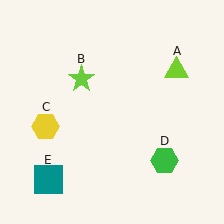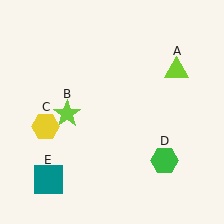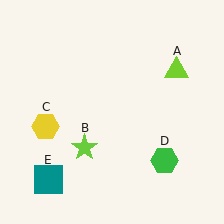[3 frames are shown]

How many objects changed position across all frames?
1 object changed position: lime star (object B).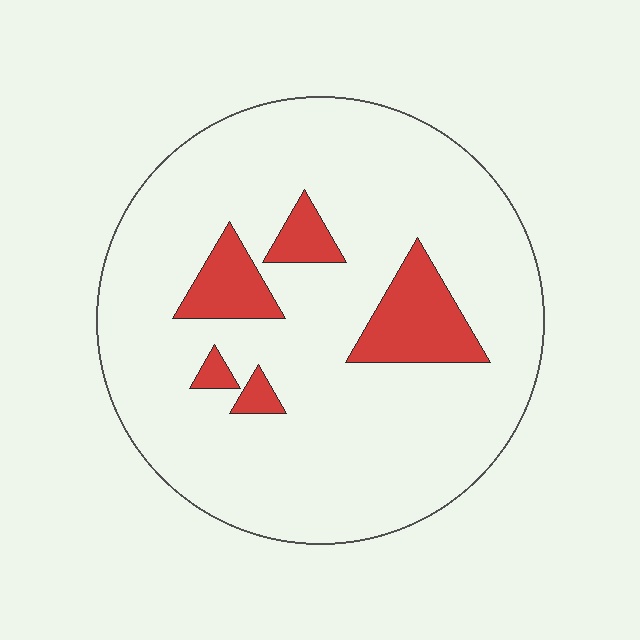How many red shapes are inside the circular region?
5.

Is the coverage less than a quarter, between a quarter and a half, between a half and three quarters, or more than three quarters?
Less than a quarter.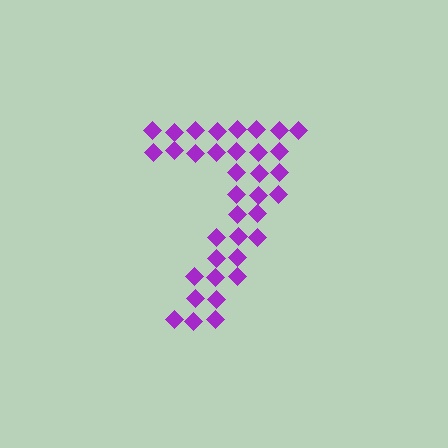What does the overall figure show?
The overall figure shows the digit 7.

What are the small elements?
The small elements are diamonds.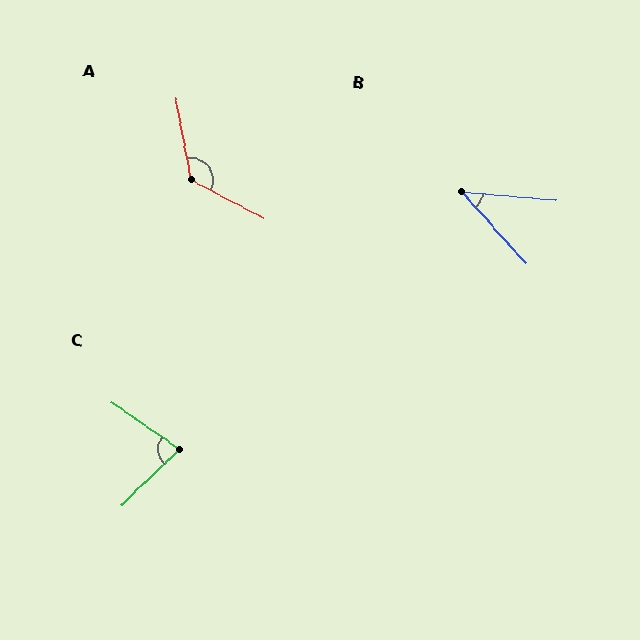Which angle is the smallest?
B, at approximately 42 degrees.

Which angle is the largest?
A, at approximately 128 degrees.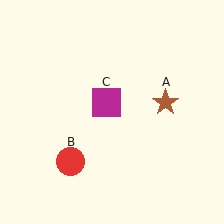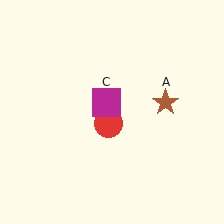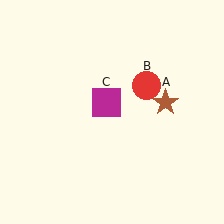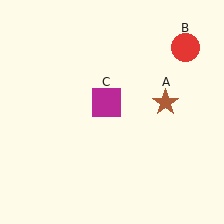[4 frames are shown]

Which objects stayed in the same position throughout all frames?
Brown star (object A) and magenta square (object C) remained stationary.